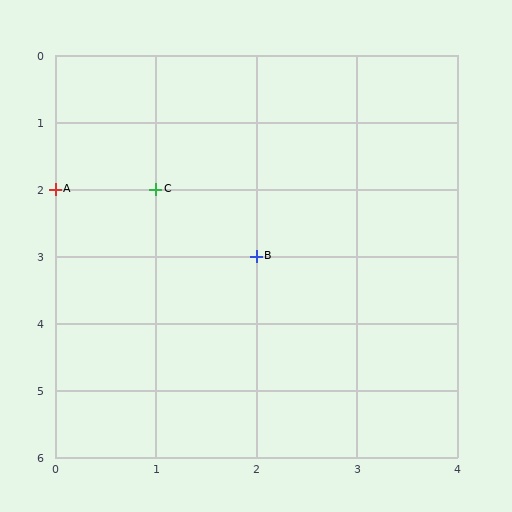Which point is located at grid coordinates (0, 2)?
Point A is at (0, 2).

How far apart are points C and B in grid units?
Points C and B are 1 column and 1 row apart (about 1.4 grid units diagonally).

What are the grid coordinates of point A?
Point A is at grid coordinates (0, 2).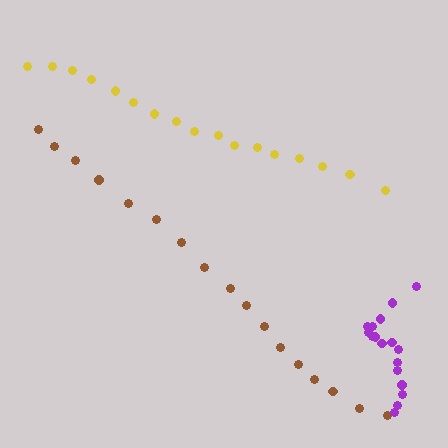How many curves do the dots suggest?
There are 3 distinct paths.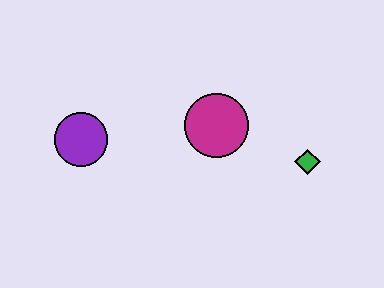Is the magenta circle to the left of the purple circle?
No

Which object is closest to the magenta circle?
The green diamond is closest to the magenta circle.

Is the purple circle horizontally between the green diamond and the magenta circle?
No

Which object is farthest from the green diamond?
The purple circle is farthest from the green diamond.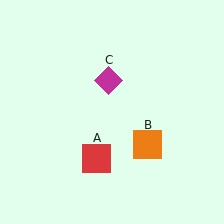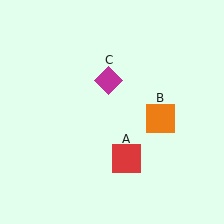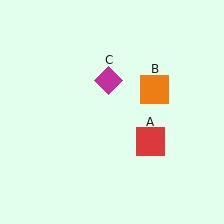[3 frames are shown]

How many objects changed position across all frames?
2 objects changed position: red square (object A), orange square (object B).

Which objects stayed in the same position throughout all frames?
Magenta diamond (object C) remained stationary.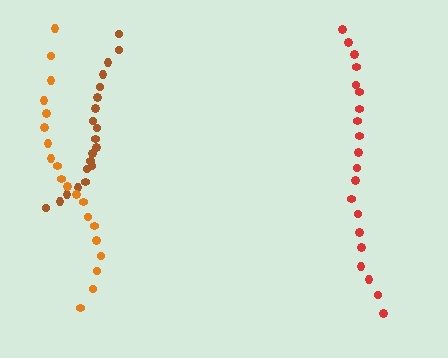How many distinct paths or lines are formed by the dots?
There are 3 distinct paths.